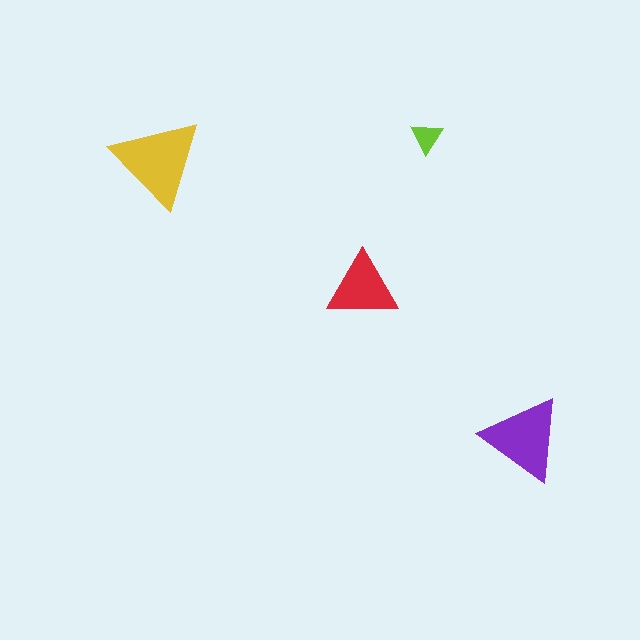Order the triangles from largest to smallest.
the yellow one, the purple one, the red one, the lime one.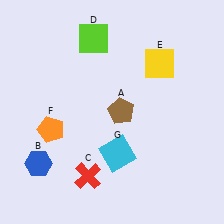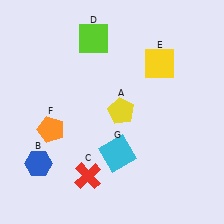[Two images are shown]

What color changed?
The pentagon (A) changed from brown in Image 1 to yellow in Image 2.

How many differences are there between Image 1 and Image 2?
There is 1 difference between the two images.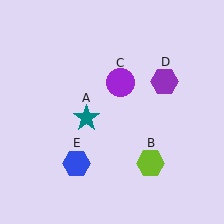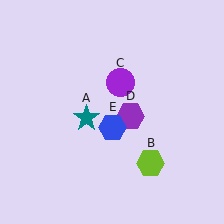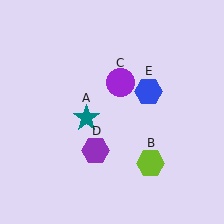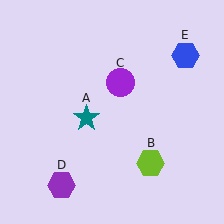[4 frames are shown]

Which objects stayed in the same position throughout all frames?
Teal star (object A) and lime hexagon (object B) and purple circle (object C) remained stationary.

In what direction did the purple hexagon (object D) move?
The purple hexagon (object D) moved down and to the left.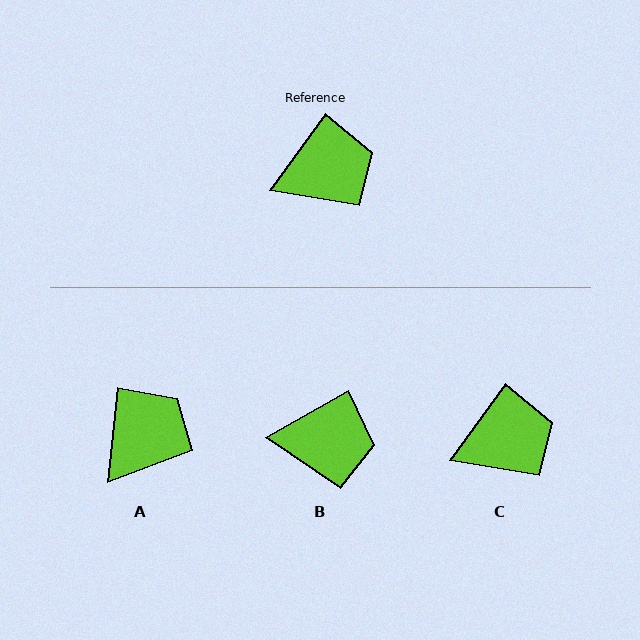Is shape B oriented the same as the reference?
No, it is off by about 24 degrees.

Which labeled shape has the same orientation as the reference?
C.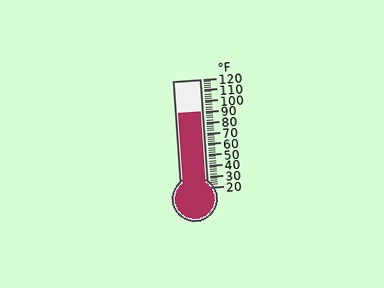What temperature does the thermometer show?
The thermometer shows approximately 90°F.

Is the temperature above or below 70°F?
The temperature is above 70°F.